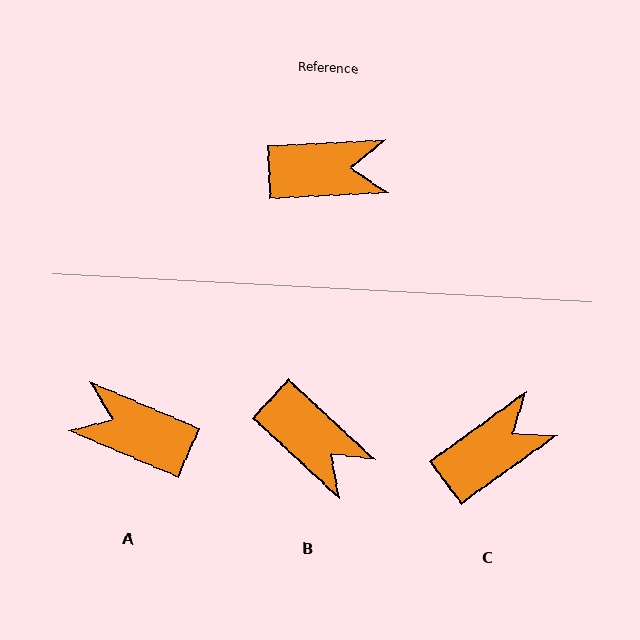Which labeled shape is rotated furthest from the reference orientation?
A, about 154 degrees away.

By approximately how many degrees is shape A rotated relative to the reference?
Approximately 154 degrees counter-clockwise.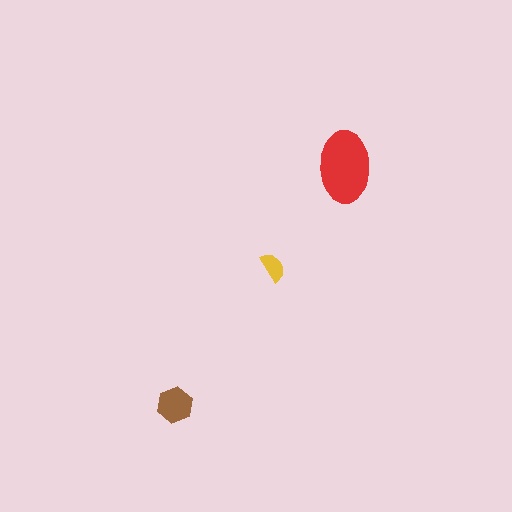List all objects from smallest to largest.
The yellow semicircle, the brown hexagon, the red ellipse.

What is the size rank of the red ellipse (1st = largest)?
1st.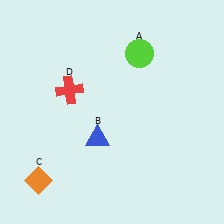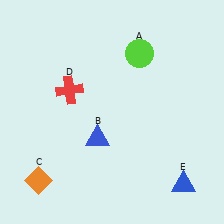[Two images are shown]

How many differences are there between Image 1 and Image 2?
There is 1 difference between the two images.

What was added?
A blue triangle (E) was added in Image 2.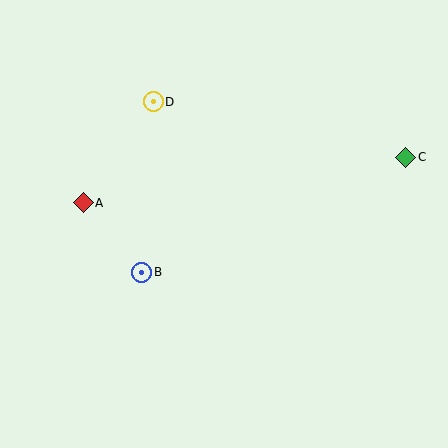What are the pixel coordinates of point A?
Point A is at (83, 203).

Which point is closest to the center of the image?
Point B at (142, 272) is closest to the center.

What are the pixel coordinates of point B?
Point B is at (142, 272).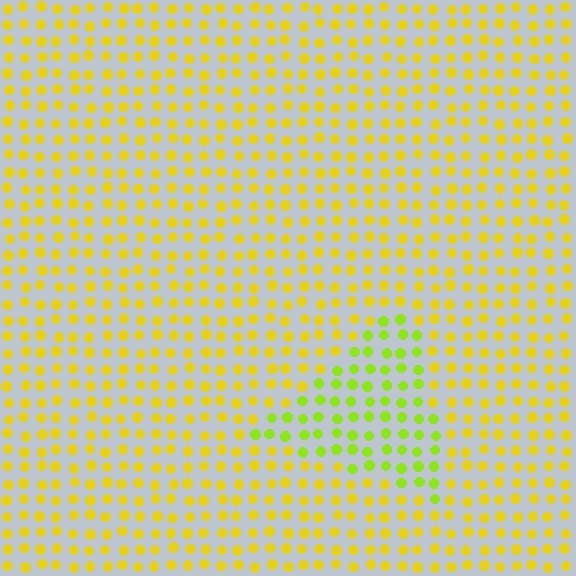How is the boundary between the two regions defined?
The boundary is defined purely by a slight shift in hue (about 33 degrees). Spacing, size, and orientation are identical on both sides.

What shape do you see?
I see a triangle.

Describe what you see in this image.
The image is filled with small yellow elements in a uniform arrangement. A triangle-shaped region is visible where the elements are tinted to a slightly different hue, forming a subtle color boundary.